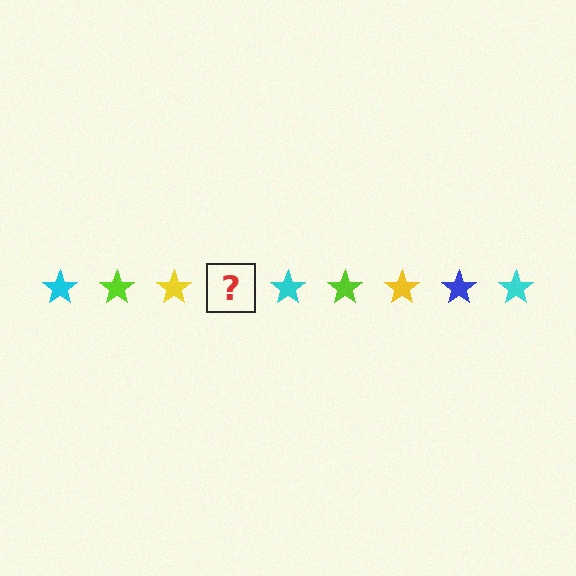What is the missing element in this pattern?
The missing element is a blue star.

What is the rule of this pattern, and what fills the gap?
The rule is that the pattern cycles through cyan, lime, yellow, blue stars. The gap should be filled with a blue star.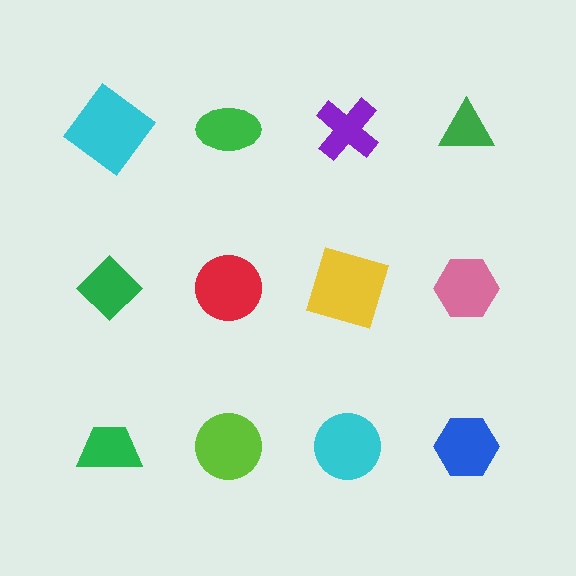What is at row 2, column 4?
A pink hexagon.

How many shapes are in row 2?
4 shapes.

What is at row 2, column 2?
A red circle.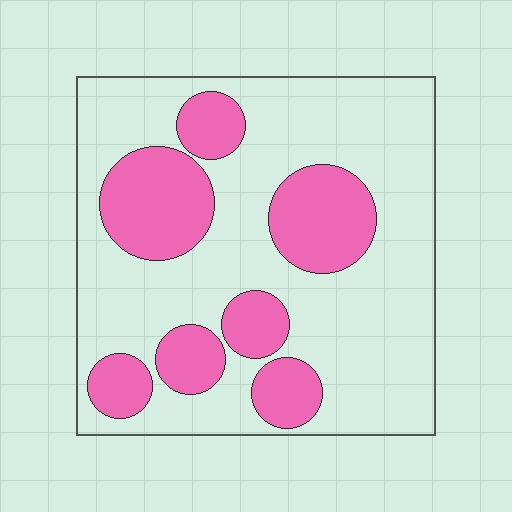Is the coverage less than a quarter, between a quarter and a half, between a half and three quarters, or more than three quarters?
Between a quarter and a half.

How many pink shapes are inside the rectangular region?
7.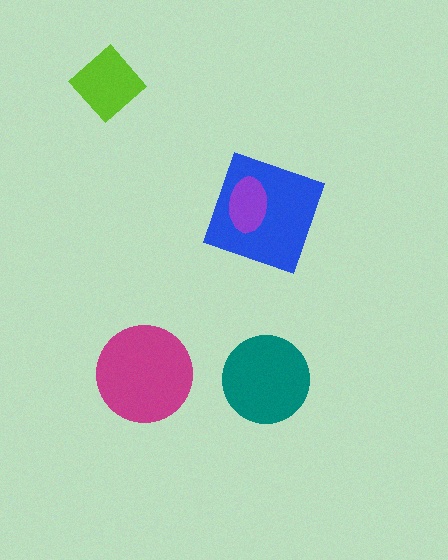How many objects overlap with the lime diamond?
0 objects overlap with the lime diamond.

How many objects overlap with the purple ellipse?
1 object overlaps with the purple ellipse.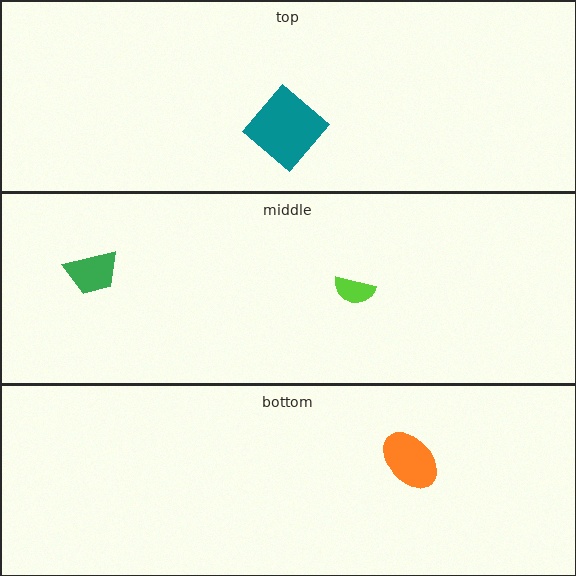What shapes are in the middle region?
The green trapezoid, the lime semicircle.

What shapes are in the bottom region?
The orange ellipse.